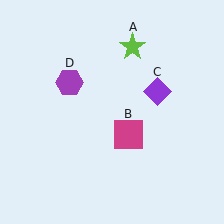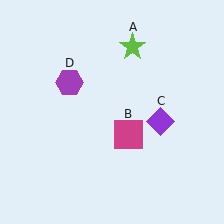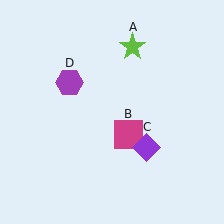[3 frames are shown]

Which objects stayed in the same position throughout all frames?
Lime star (object A) and magenta square (object B) and purple hexagon (object D) remained stationary.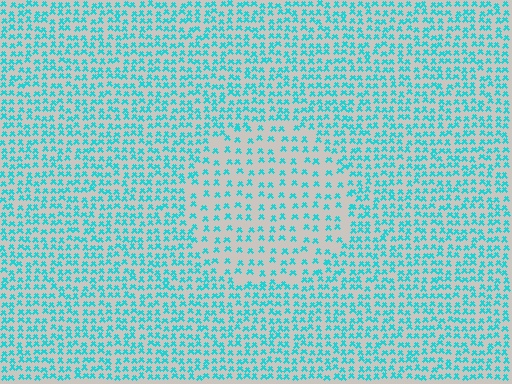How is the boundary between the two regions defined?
The boundary is defined by a change in element density (approximately 1.9x ratio). All elements are the same color, size, and shape.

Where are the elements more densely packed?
The elements are more densely packed outside the circle boundary.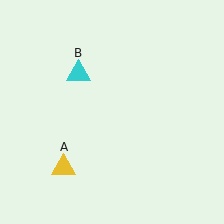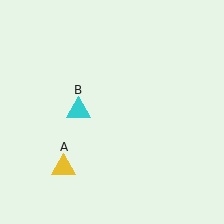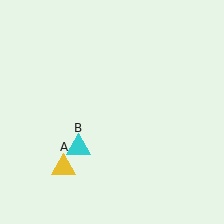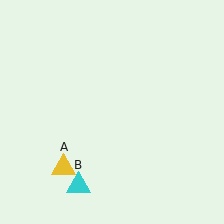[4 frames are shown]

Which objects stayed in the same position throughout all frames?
Yellow triangle (object A) remained stationary.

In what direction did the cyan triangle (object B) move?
The cyan triangle (object B) moved down.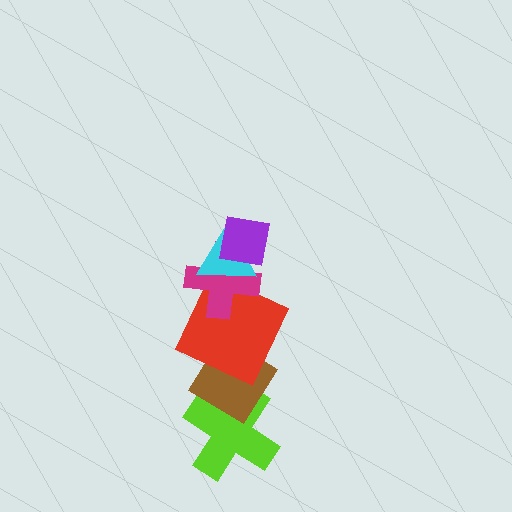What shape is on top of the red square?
The magenta cross is on top of the red square.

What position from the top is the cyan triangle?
The cyan triangle is 2nd from the top.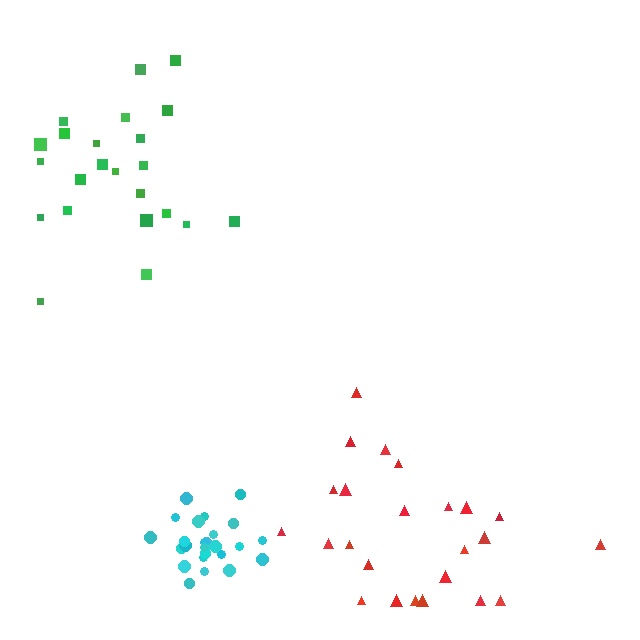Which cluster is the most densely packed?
Cyan.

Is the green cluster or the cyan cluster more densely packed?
Cyan.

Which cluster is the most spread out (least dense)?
Red.